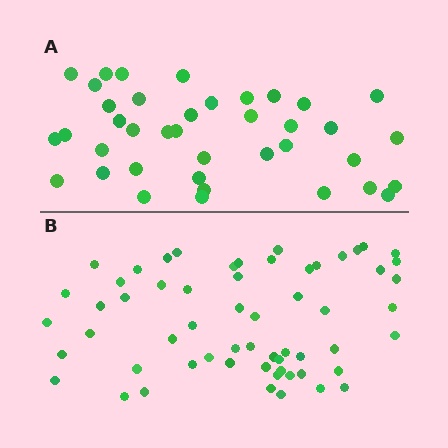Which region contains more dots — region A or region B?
Region B (the bottom region) has more dots.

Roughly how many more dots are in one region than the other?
Region B has approximately 20 more dots than region A.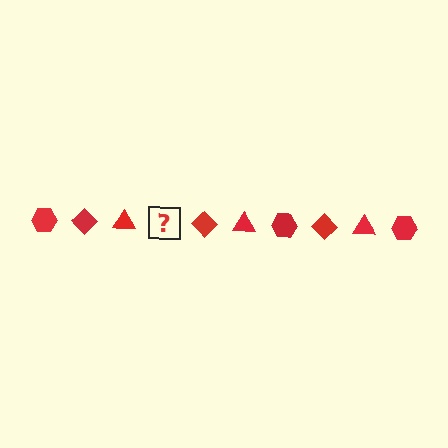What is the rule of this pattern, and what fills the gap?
The rule is that the pattern cycles through hexagon, diamond, triangle shapes in red. The gap should be filled with a red hexagon.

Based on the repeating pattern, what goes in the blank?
The blank should be a red hexagon.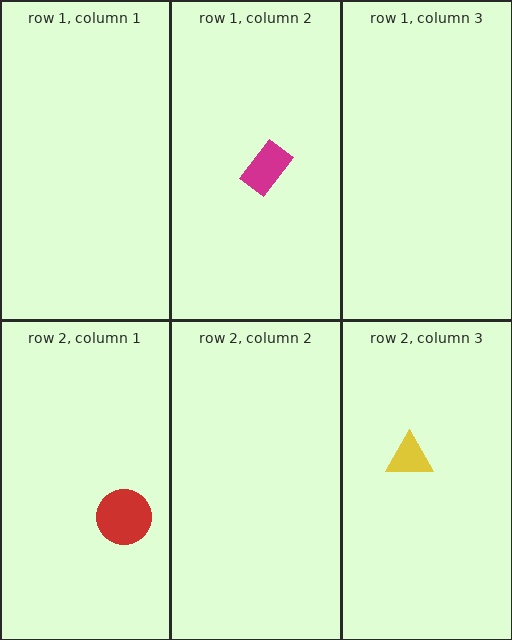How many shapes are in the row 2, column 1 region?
1.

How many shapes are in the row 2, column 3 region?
1.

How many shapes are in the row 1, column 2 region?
1.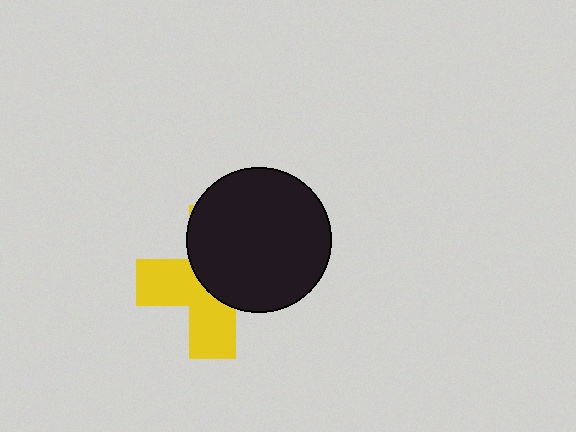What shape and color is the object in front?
The object in front is a black circle.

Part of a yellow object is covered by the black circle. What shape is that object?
It is a cross.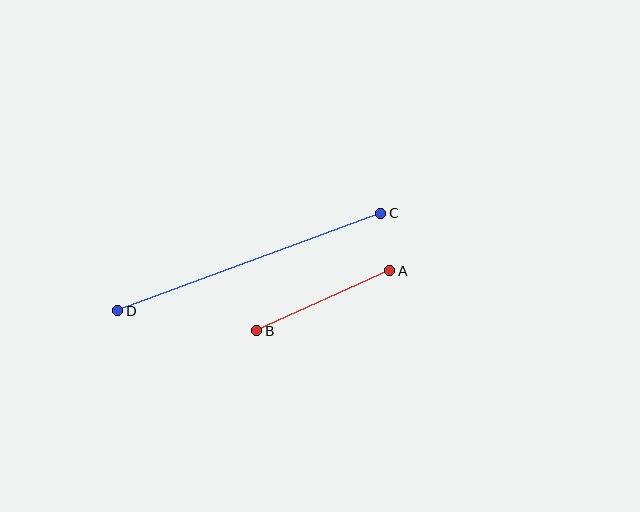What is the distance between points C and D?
The distance is approximately 281 pixels.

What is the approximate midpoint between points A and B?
The midpoint is at approximately (323, 301) pixels.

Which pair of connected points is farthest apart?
Points C and D are farthest apart.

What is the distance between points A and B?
The distance is approximately 146 pixels.